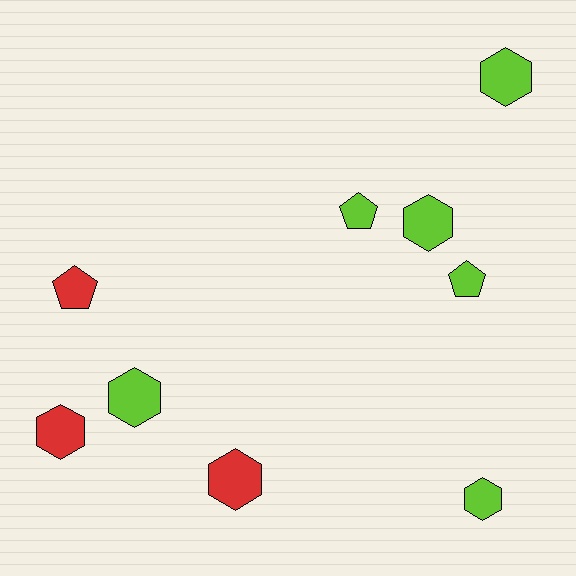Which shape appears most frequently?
Hexagon, with 6 objects.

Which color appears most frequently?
Lime, with 6 objects.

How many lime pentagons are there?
There are 2 lime pentagons.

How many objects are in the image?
There are 9 objects.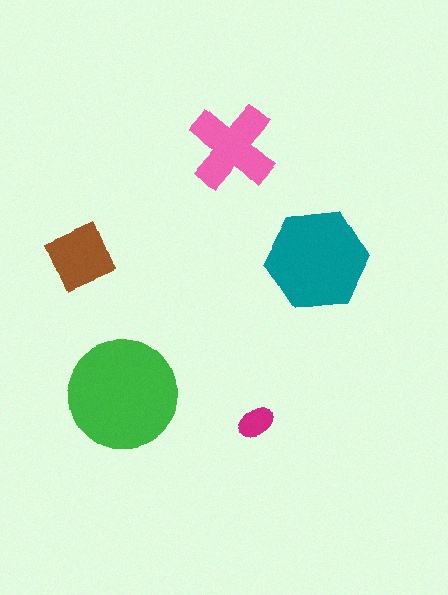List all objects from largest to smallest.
The green circle, the teal hexagon, the pink cross, the brown diamond, the magenta ellipse.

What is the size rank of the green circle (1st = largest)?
1st.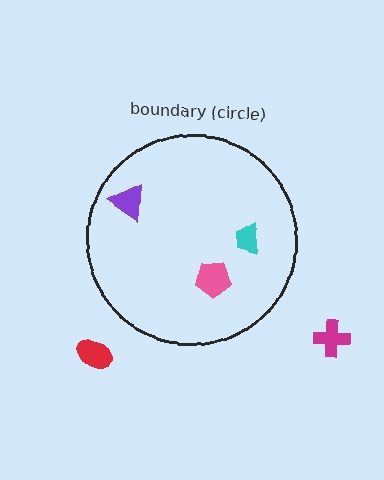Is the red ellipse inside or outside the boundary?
Outside.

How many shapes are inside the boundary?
3 inside, 2 outside.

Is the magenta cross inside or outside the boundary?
Outside.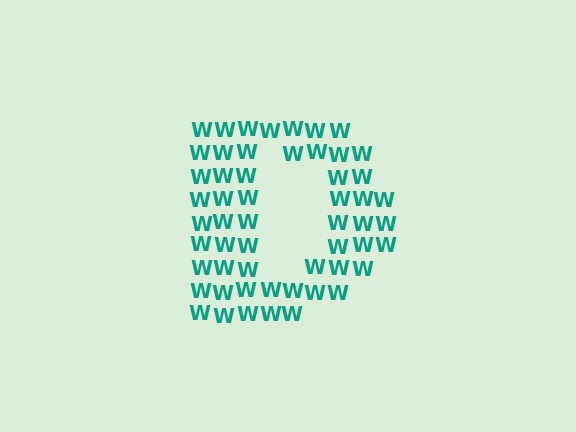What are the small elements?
The small elements are letter W's.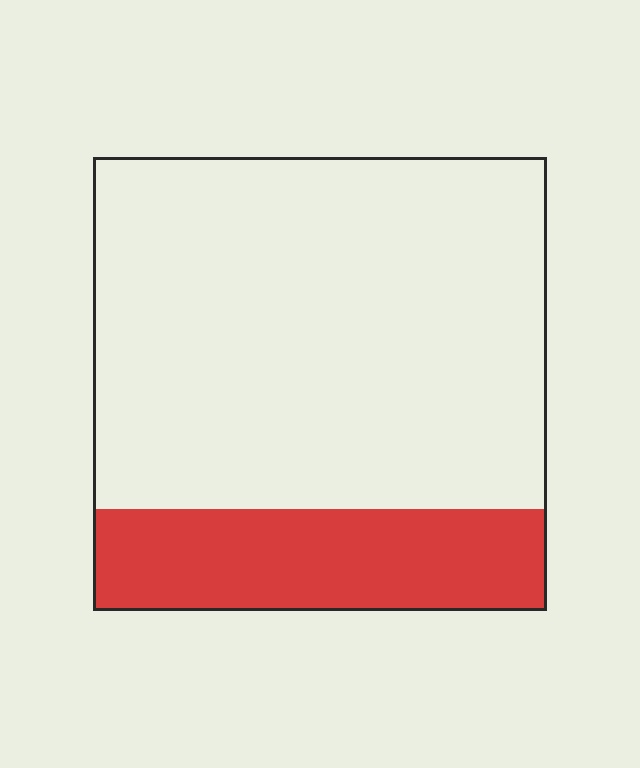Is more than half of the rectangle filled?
No.